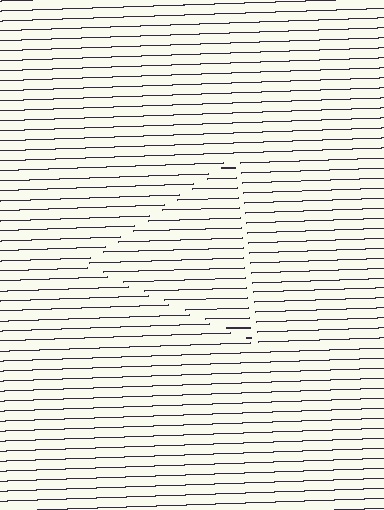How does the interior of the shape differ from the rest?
The interior of the shape contains the same grating, shifted by half a period — the contour is defined by the phase discontinuity where line-ends from the inner and outer gratings abut.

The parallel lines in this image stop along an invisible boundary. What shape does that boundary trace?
An illusory triangle. The interior of the shape contains the same grating, shifted by half a period — the contour is defined by the phase discontinuity where line-ends from the inner and outer gratings abut.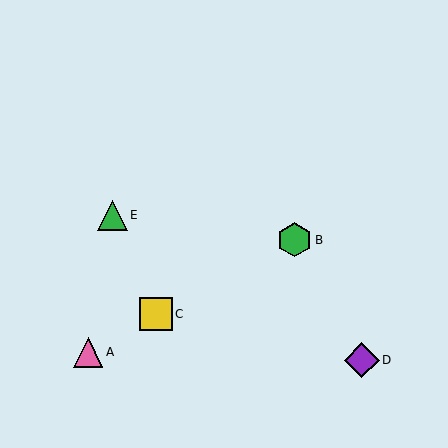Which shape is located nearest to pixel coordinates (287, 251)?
The green hexagon (labeled B) at (295, 240) is nearest to that location.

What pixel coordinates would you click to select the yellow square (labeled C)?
Click at (156, 314) to select the yellow square C.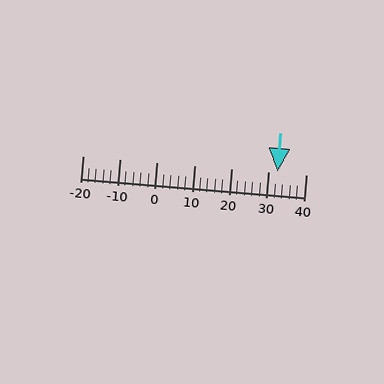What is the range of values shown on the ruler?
The ruler shows values from -20 to 40.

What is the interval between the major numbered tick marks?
The major tick marks are spaced 10 units apart.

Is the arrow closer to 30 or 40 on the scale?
The arrow is closer to 30.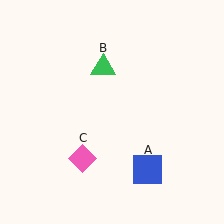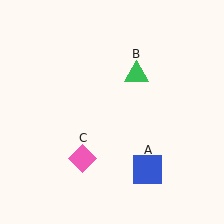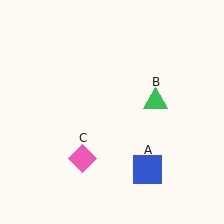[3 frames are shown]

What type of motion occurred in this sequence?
The green triangle (object B) rotated clockwise around the center of the scene.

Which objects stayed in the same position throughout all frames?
Blue square (object A) and pink diamond (object C) remained stationary.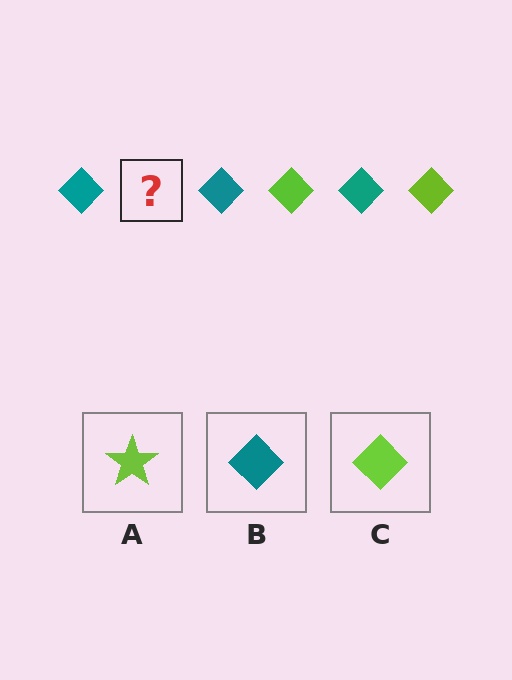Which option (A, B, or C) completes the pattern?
C.